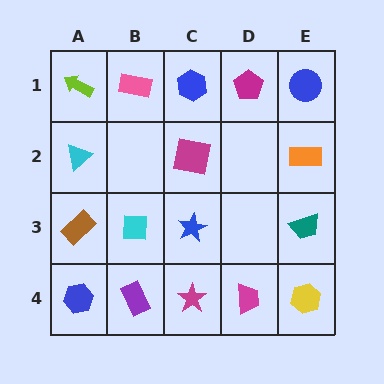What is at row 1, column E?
A blue circle.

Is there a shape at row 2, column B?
No, that cell is empty.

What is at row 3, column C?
A blue star.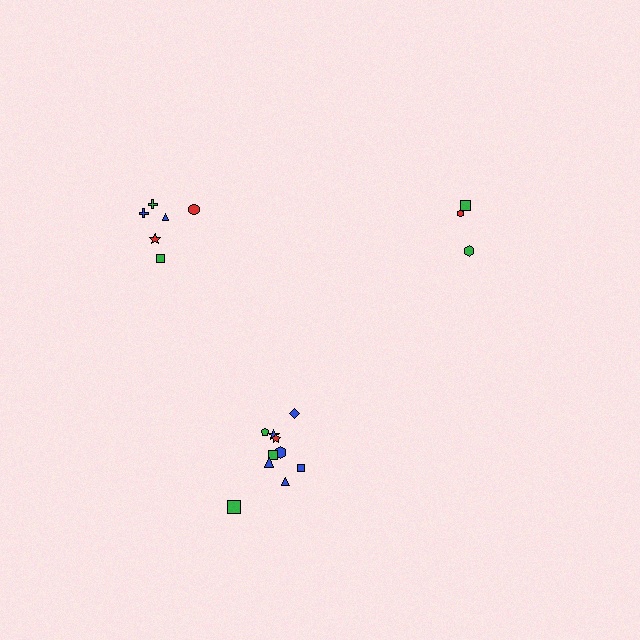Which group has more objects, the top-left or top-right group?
The top-left group.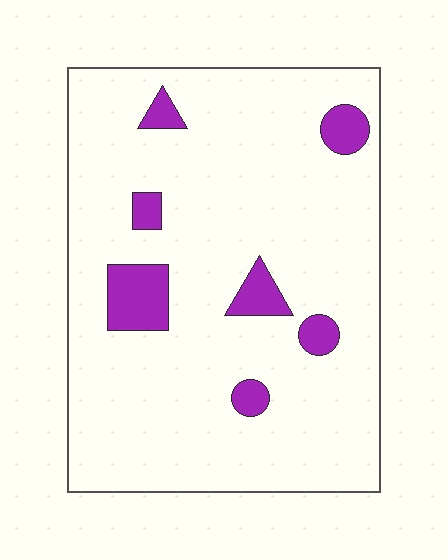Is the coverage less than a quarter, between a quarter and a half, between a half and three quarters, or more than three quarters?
Less than a quarter.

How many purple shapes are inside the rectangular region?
7.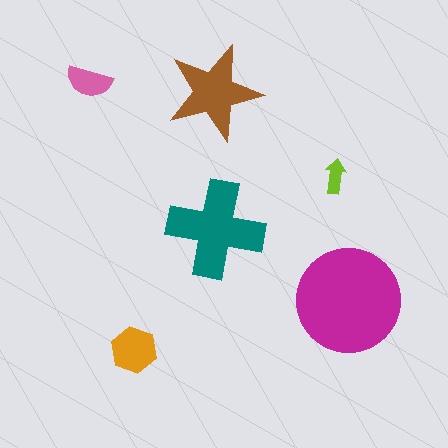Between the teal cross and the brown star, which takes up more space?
The teal cross.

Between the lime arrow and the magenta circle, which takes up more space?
The magenta circle.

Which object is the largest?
The magenta circle.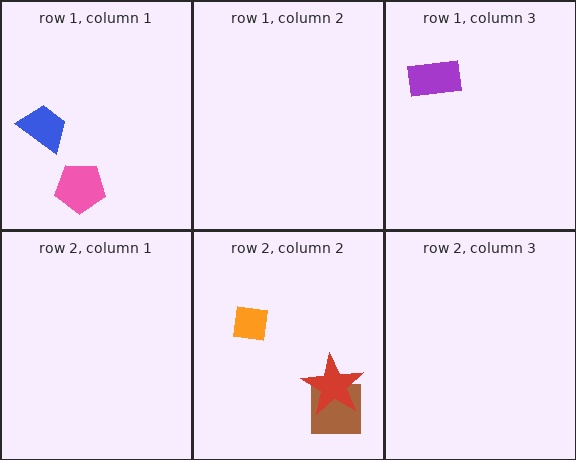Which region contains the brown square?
The row 2, column 2 region.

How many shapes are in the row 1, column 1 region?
2.